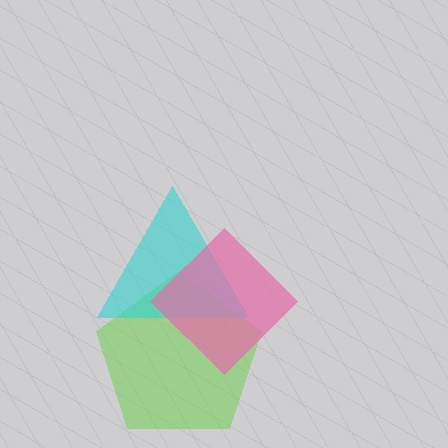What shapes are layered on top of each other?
The layered shapes are: a lime pentagon, a cyan triangle, a pink diamond.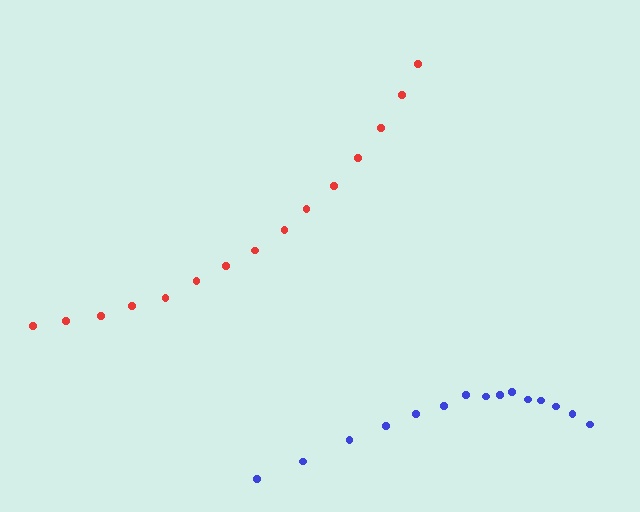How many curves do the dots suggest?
There are 2 distinct paths.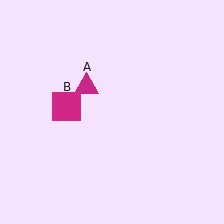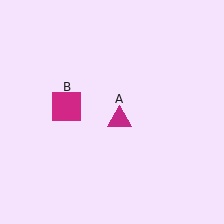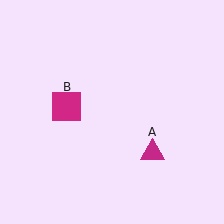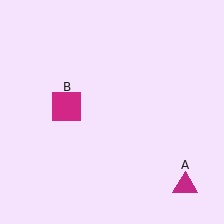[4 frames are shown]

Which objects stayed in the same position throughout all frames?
Magenta square (object B) remained stationary.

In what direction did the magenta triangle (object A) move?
The magenta triangle (object A) moved down and to the right.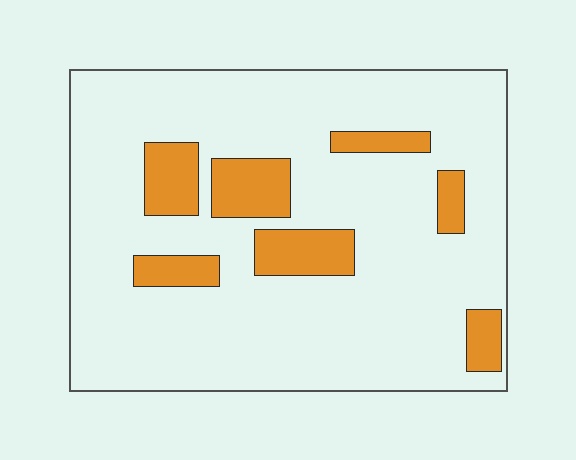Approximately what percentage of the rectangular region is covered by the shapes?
Approximately 15%.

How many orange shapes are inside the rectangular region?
7.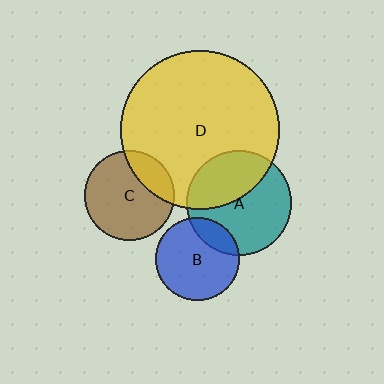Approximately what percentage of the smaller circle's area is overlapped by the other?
Approximately 20%.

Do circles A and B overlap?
Yes.